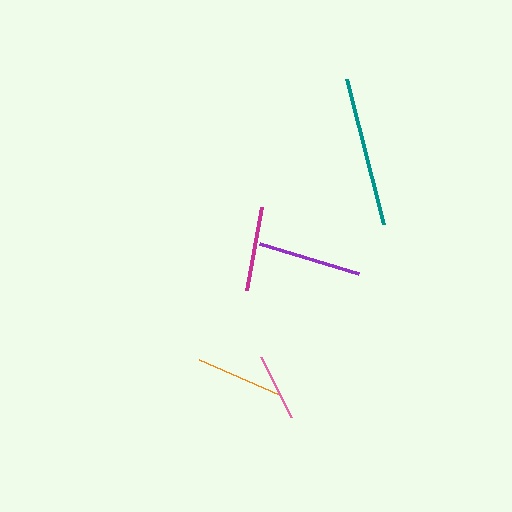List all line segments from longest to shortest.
From longest to shortest: teal, purple, orange, magenta, pink.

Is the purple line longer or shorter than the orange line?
The purple line is longer than the orange line.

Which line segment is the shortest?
The pink line is the shortest at approximately 67 pixels.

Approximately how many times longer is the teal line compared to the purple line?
The teal line is approximately 1.4 times the length of the purple line.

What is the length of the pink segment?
The pink segment is approximately 67 pixels long.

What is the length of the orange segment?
The orange segment is approximately 87 pixels long.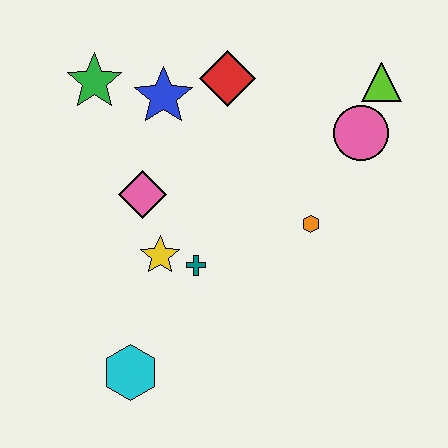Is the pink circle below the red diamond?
Yes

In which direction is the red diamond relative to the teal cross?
The red diamond is above the teal cross.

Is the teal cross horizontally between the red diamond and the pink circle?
No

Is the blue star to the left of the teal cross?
Yes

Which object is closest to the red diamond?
The blue star is closest to the red diamond.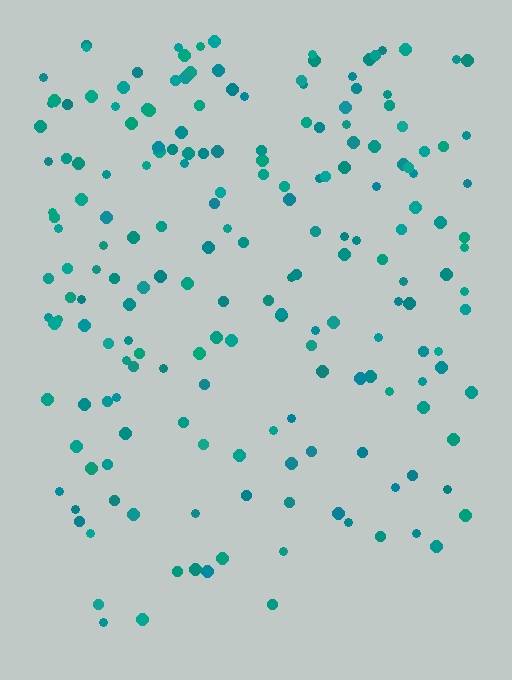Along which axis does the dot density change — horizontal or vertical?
Vertical.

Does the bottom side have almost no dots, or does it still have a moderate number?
Still a moderate number, just noticeably fewer than the top.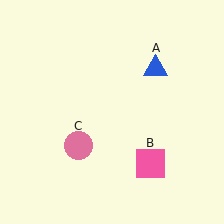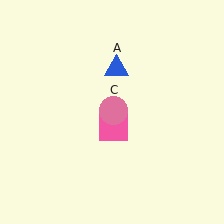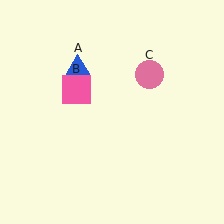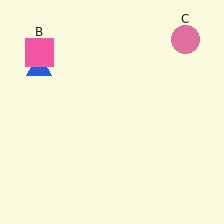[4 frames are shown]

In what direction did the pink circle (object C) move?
The pink circle (object C) moved up and to the right.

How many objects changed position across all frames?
3 objects changed position: blue triangle (object A), pink square (object B), pink circle (object C).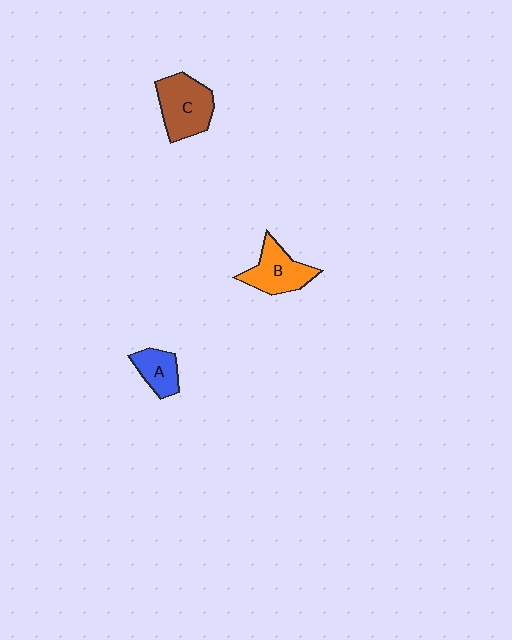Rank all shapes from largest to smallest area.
From largest to smallest: C (brown), B (orange), A (blue).